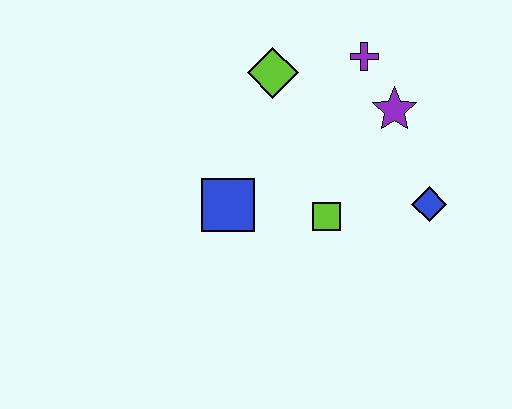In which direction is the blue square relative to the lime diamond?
The blue square is below the lime diamond.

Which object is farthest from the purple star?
The blue square is farthest from the purple star.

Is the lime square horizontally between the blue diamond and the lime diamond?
Yes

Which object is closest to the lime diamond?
The purple cross is closest to the lime diamond.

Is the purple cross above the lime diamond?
Yes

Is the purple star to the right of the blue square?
Yes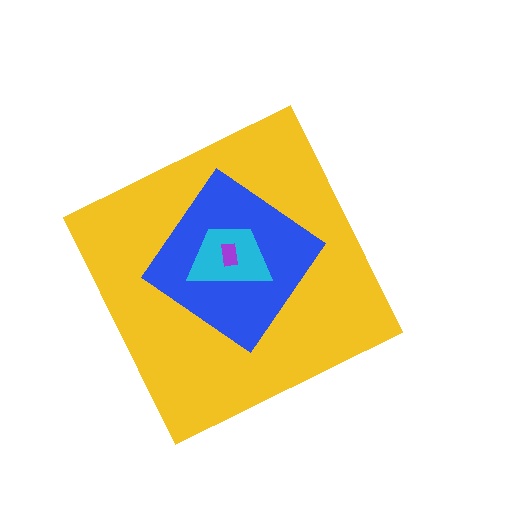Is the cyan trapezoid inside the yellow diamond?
Yes.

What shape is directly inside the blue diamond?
The cyan trapezoid.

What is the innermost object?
The purple rectangle.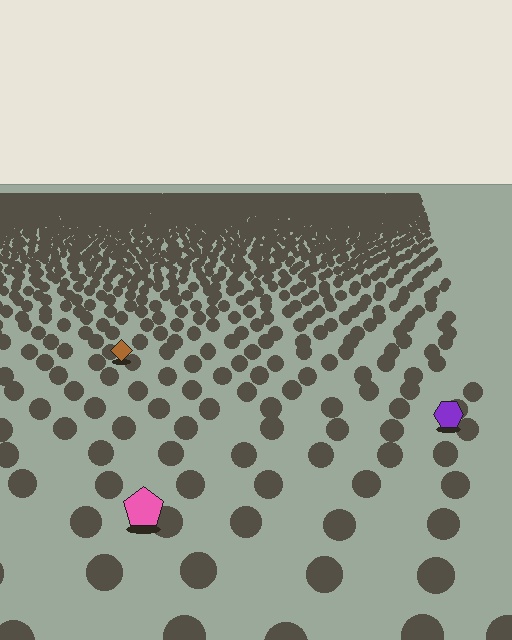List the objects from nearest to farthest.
From nearest to farthest: the pink pentagon, the purple hexagon, the brown diamond.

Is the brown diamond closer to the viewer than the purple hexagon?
No. The purple hexagon is closer — you can tell from the texture gradient: the ground texture is coarser near it.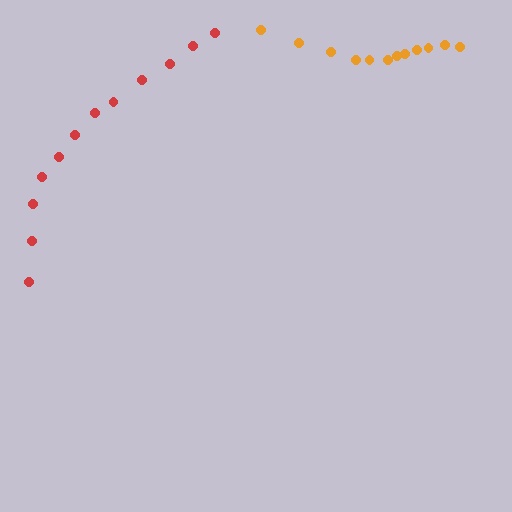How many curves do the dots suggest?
There are 2 distinct paths.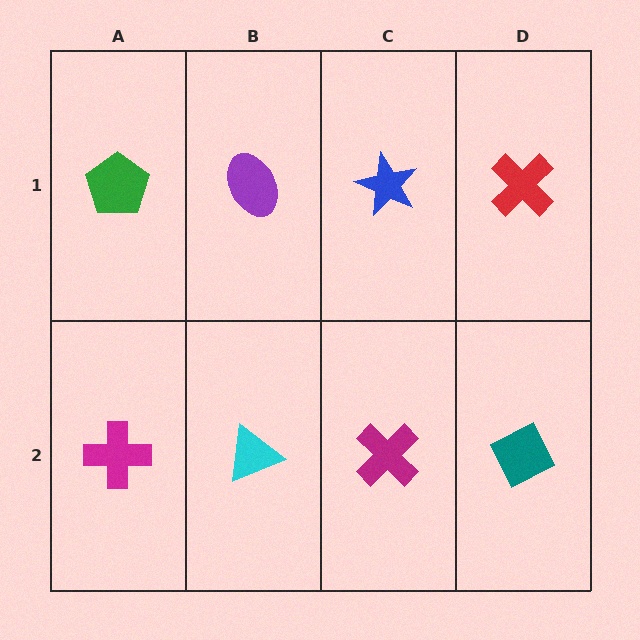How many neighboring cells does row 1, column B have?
3.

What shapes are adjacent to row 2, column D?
A red cross (row 1, column D), a magenta cross (row 2, column C).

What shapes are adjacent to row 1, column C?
A magenta cross (row 2, column C), a purple ellipse (row 1, column B), a red cross (row 1, column D).